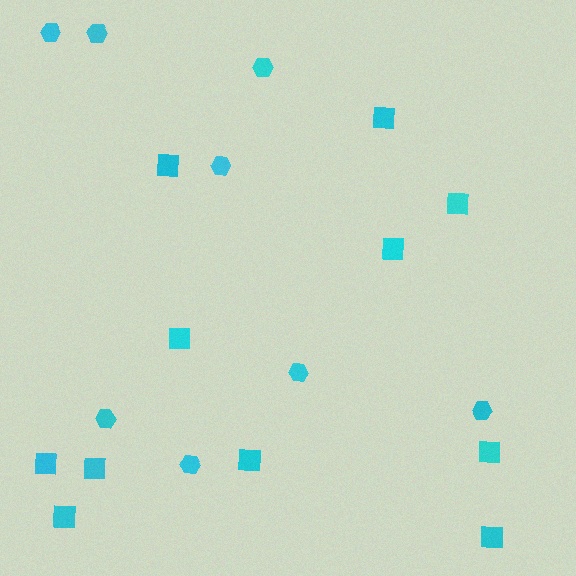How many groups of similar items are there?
There are 2 groups: one group of hexagons (8) and one group of squares (11).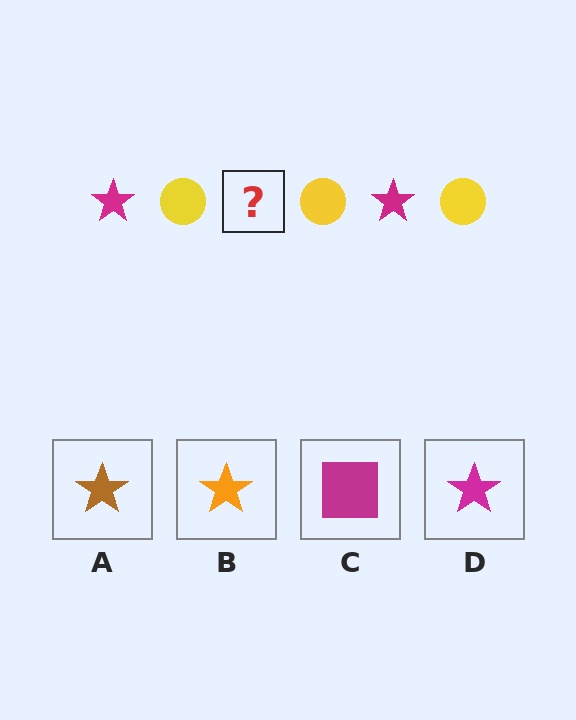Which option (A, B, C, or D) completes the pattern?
D.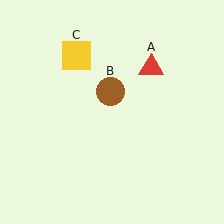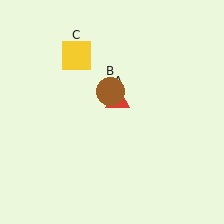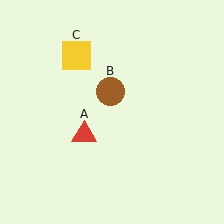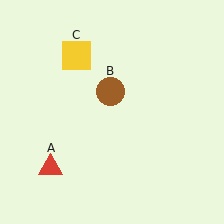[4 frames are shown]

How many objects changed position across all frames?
1 object changed position: red triangle (object A).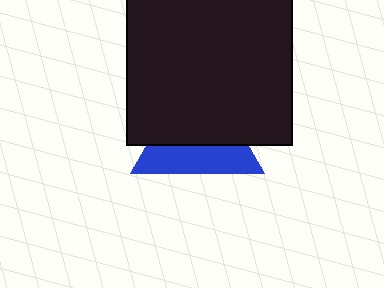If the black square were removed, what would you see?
You would see the complete blue triangle.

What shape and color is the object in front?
The object in front is a black square.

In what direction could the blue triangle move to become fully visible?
The blue triangle could move down. That would shift it out from behind the black square entirely.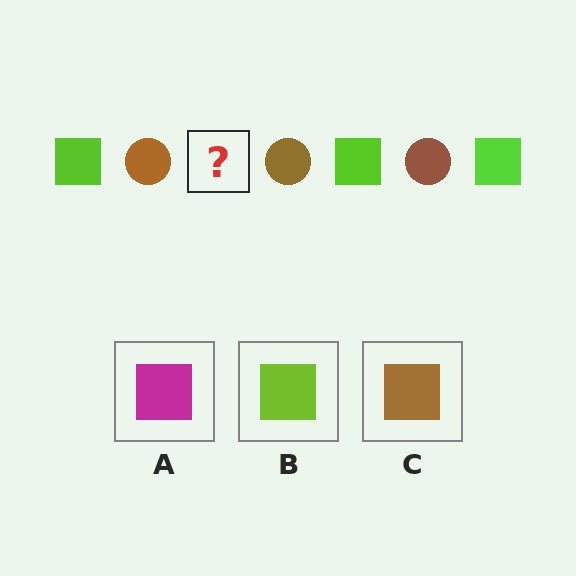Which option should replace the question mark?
Option B.